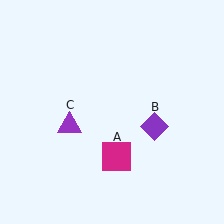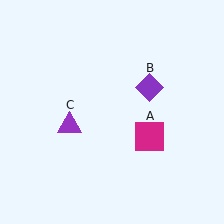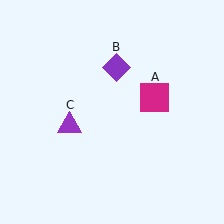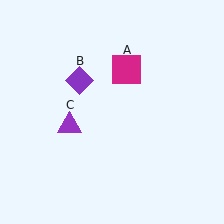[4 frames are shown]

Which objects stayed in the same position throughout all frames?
Purple triangle (object C) remained stationary.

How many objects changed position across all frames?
2 objects changed position: magenta square (object A), purple diamond (object B).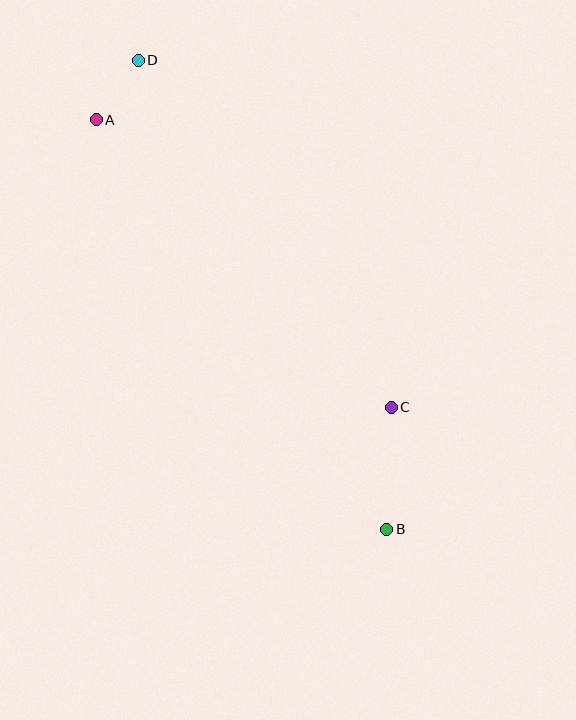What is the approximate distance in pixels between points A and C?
The distance between A and C is approximately 412 pixels.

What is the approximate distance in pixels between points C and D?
The distance between C and D is approximately 429 pixels.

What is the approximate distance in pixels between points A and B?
The distance between A and B is approximately 502 pixels.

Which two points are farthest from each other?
Points B and D are farthest from each other.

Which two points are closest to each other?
Points A and D are closest to each other.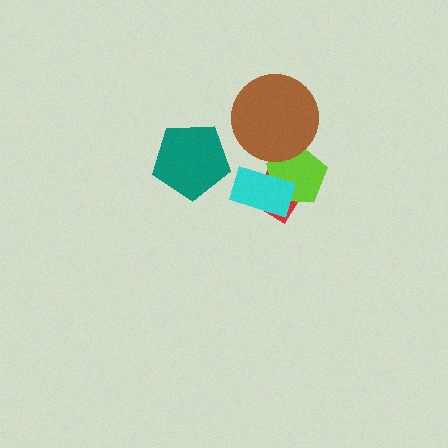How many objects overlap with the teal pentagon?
0 objects overlap with the teal pentagon.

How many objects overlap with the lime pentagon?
3 objects overlap with the lime pentagon.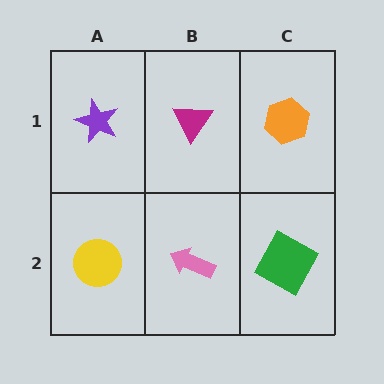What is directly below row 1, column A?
A yellow circle.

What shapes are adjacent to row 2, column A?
A purple star (row 1, column A), a pink arrow (row 2, column B).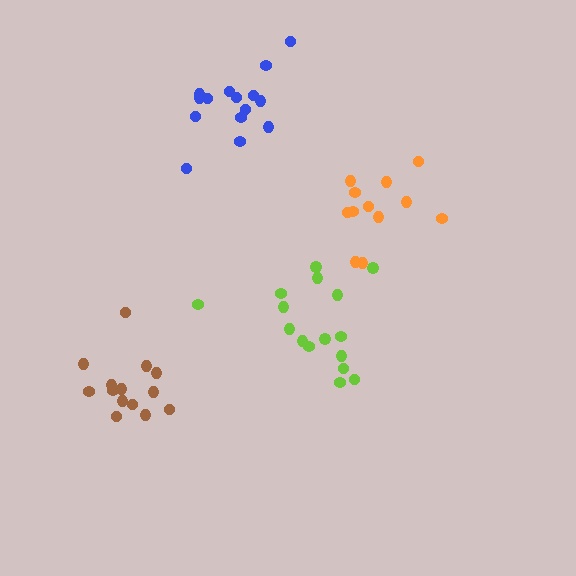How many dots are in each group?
Group 1: 15 dots, Group 2: 12 dots, Group 3: 16 dots, Group 4: 14 dots (57 total).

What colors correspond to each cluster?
The clusters are colored: blue, orange, lime, brown.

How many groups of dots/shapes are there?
There are 4 groups.